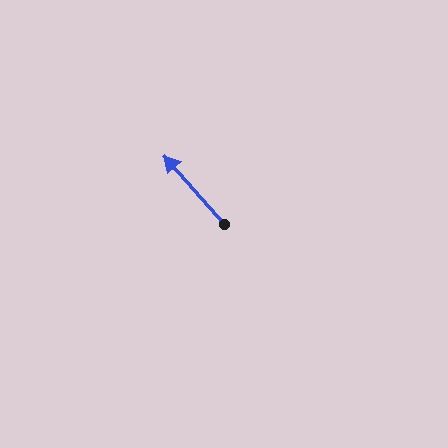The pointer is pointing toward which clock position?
Roughly 11 o'clock.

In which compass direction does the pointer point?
Northwest.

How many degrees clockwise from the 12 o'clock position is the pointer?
Approximately 319 degrees.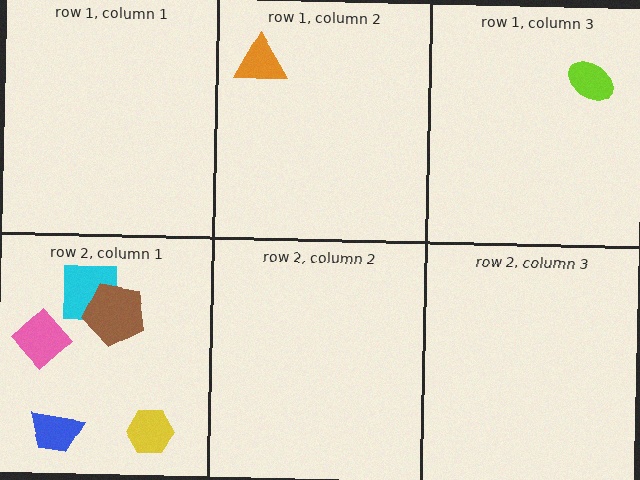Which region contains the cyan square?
The row 2, column 1 region.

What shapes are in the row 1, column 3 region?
The lime ellipse.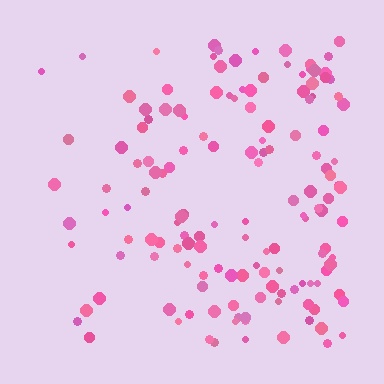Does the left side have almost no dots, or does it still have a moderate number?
Still a moderate number, just noticeably fewer than the right.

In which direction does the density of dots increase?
From left to right, with the right side densest.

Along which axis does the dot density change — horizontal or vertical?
Horizontal.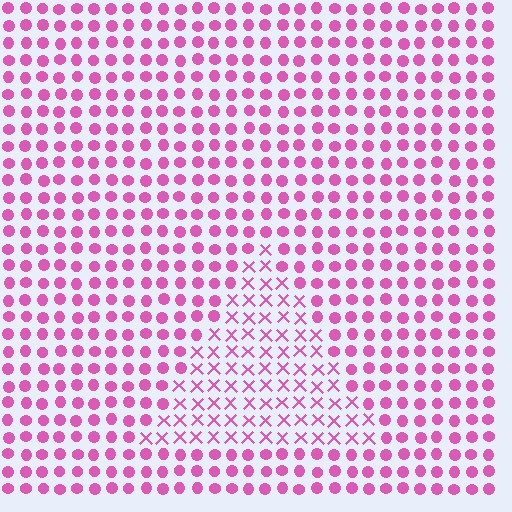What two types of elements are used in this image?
The image uses X marks inside the triangle region and circles outside it.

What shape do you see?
I see a triangle.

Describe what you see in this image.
The image is filled with small pink elements arranged in a uniform grid. A triangle-shaped region contains X marks, while the surrounding area contains circles. The boundary is defined purely by the change in element shape.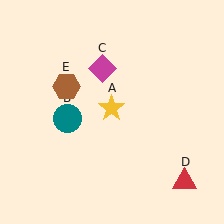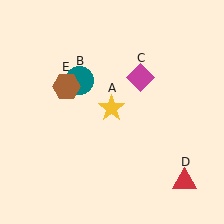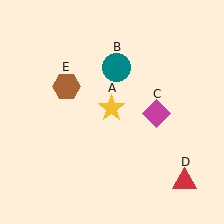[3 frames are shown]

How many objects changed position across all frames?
2 objects changed position: teal circle (object B), magenta diamond (object C).